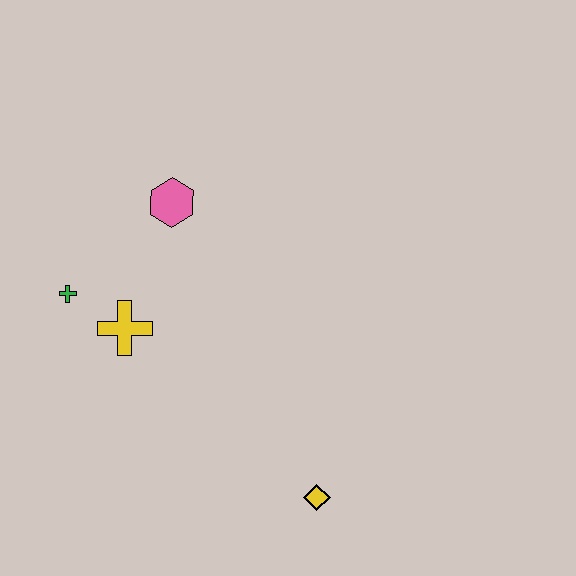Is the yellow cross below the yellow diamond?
No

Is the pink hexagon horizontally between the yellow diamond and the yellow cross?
Yes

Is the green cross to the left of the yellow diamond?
Yes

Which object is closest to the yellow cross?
The green cross is closest to the yellow cross.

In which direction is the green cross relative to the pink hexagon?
The green cross is to the left of the pink hexagon.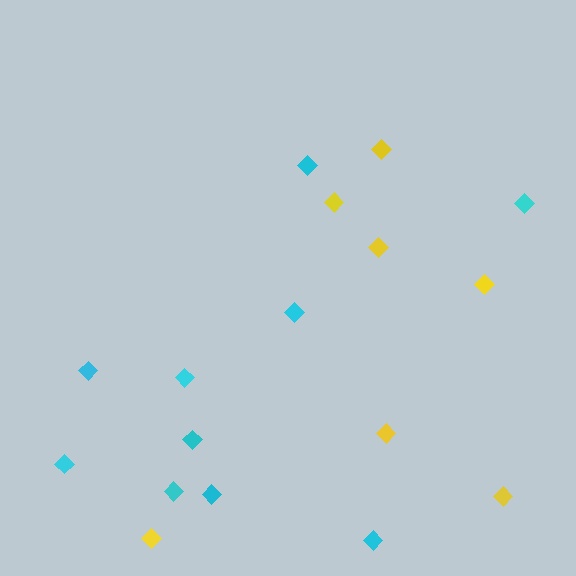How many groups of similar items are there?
There are 2 groups: one group of yellow diamonds (7) and one group of cyan diamonds (10).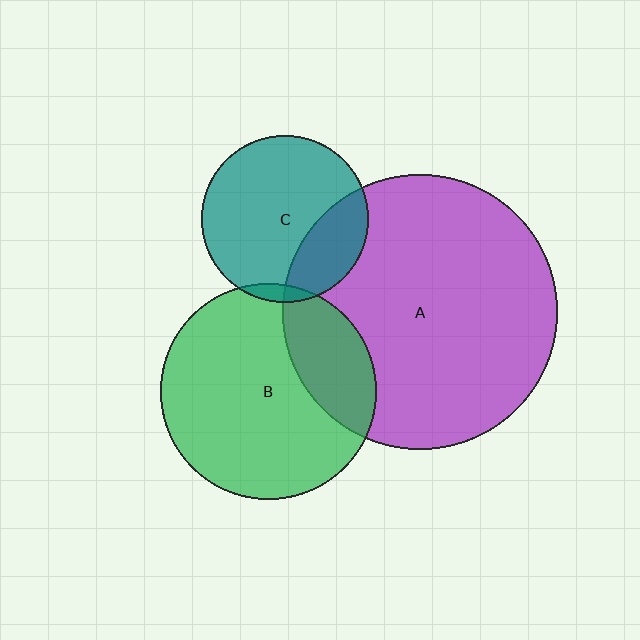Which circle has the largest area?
Circle A (purple).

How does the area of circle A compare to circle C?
Approximately 2.7 times.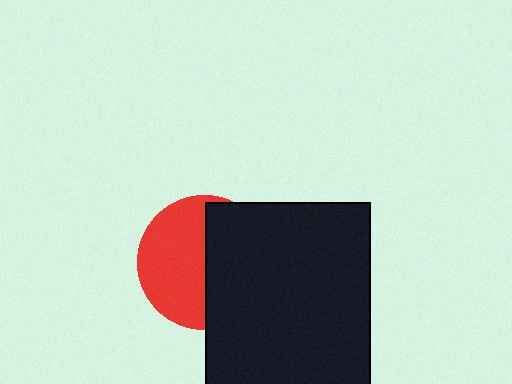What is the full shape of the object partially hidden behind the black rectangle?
The partially hidden object is a red circle.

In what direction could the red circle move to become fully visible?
The red circle could move left. That would shift it out from behind the black rectangle entirely.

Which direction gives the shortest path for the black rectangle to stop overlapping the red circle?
Moving right gives the shortest separation.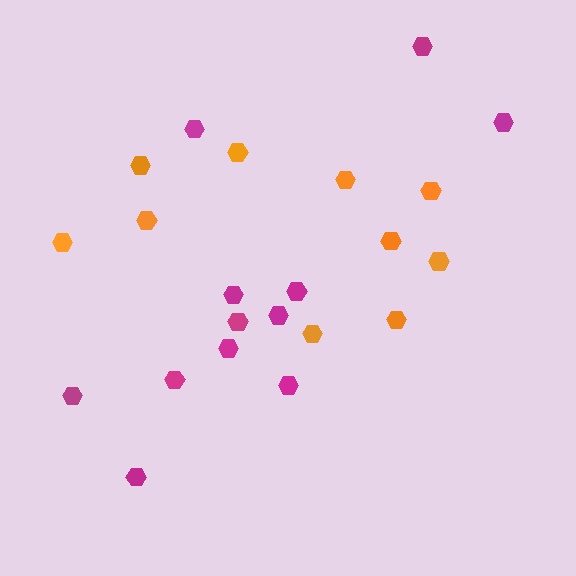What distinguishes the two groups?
There are 2 groups: one group of magenta hexagons (12) and one group of orange hexagons (10).